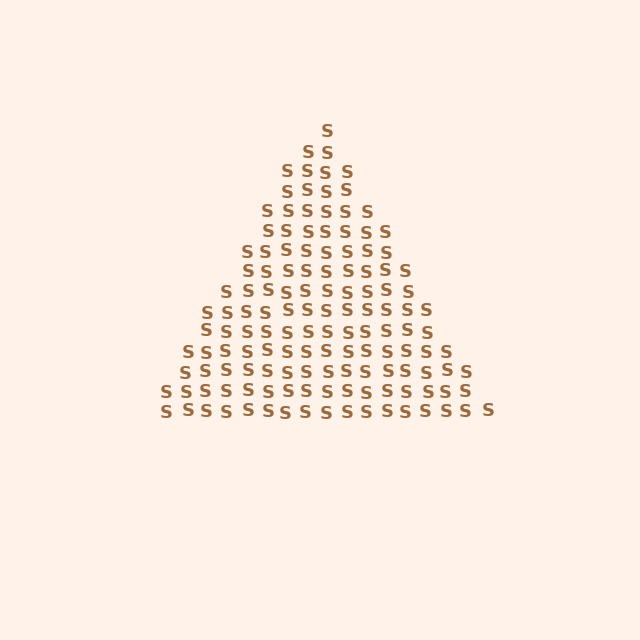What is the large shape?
The large shape is a triangle.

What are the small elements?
The small elements are letter S's.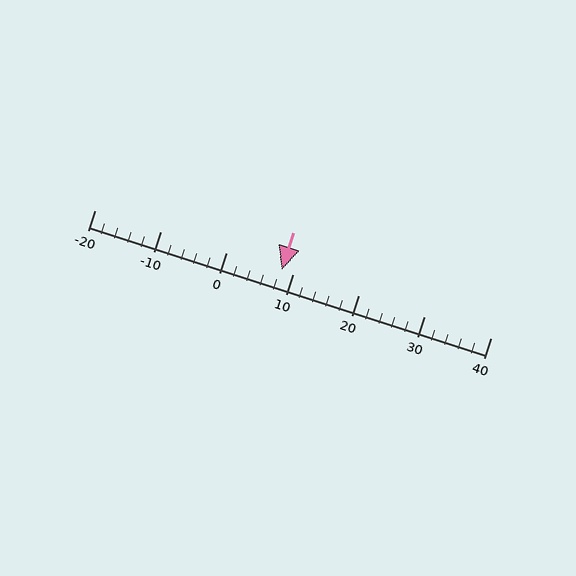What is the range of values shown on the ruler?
The ruler shows values from -20 to 40.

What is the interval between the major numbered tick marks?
The major tick marks are spaced 10 units apart.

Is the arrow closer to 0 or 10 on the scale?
The arrow is closer to 10.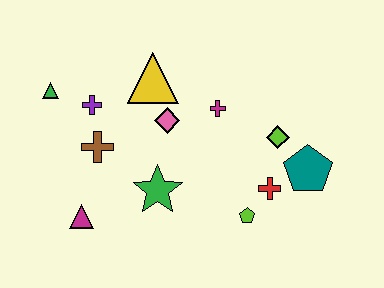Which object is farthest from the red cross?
The green triangle is farthest from the red cross.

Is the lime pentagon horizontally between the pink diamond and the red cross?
Yes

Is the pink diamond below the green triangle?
Yes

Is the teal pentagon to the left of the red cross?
No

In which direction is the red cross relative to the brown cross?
The red cross is to the right of the brown cross.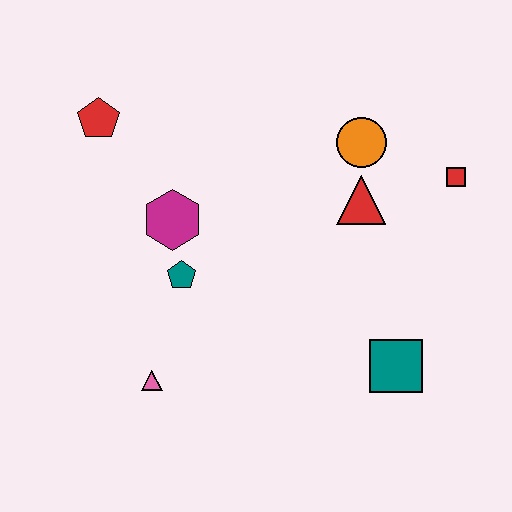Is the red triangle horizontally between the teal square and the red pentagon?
Yes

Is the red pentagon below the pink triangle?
No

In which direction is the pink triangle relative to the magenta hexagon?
The pink triangle is below the magenta hexagon.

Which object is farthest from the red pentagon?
The teal square is farthest from the red pentagon.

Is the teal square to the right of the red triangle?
Yes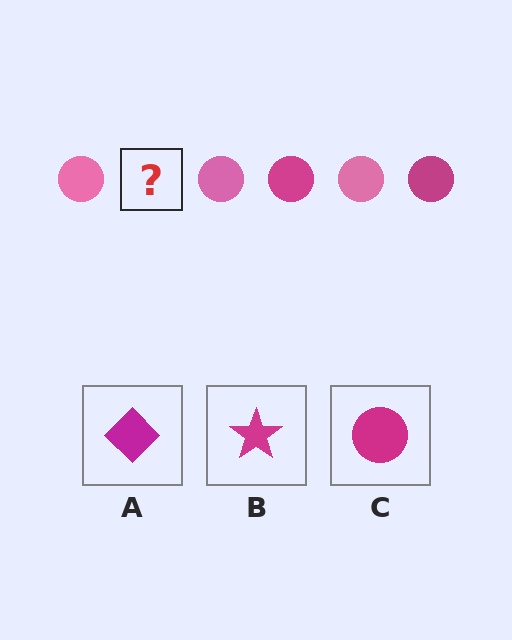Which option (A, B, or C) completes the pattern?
C.